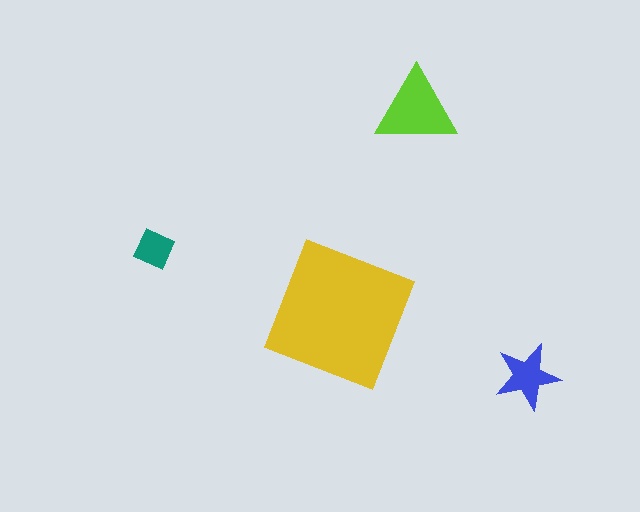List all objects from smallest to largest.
The teal diamond, the blue star, the lime triangle, the yellow square.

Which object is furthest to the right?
The blue star is rightmost.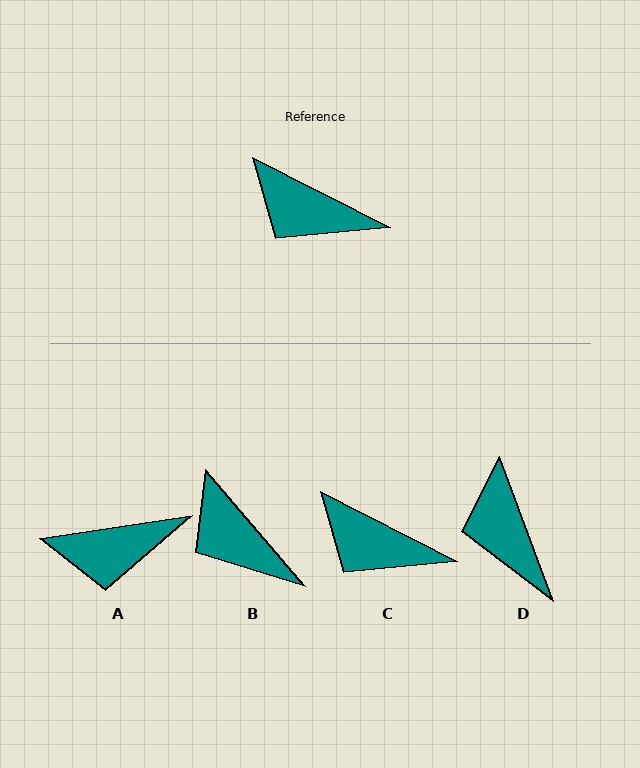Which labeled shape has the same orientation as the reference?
C.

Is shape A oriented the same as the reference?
No, it is off by about 36 degrees.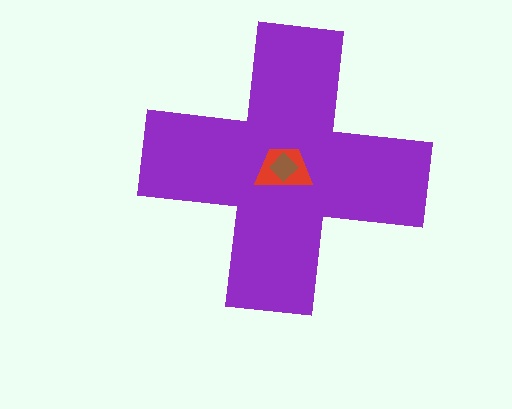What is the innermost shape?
The brown diamond.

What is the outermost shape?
The purple cross.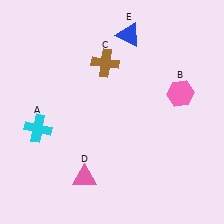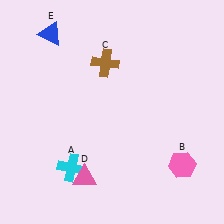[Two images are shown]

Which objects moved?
The objects that moved are: the cyan cross (A), the pink hexagon (B), the blue triangle (E).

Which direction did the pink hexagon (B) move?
The pink hexagon (B) moved down.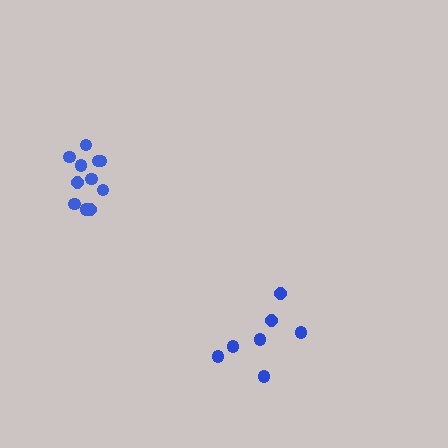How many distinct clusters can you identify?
There are 2 distinct clusters.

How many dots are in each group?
Group 1: 7 dots, Group 2: 11 dots (18 total).